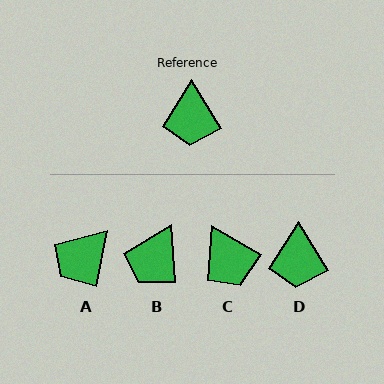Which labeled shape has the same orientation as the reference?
D.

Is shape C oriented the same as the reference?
No, it is off by about 28 degrees.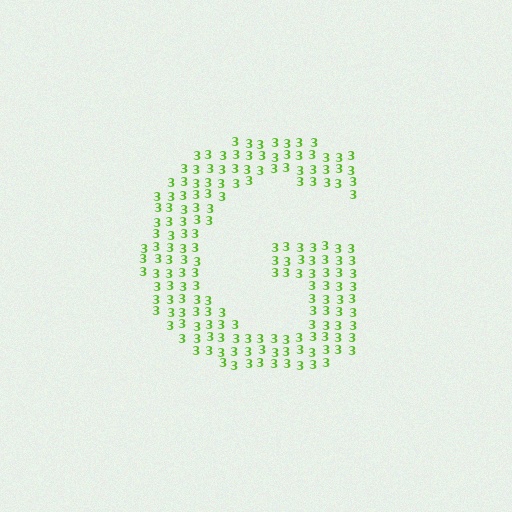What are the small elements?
The small elements are digit 3's.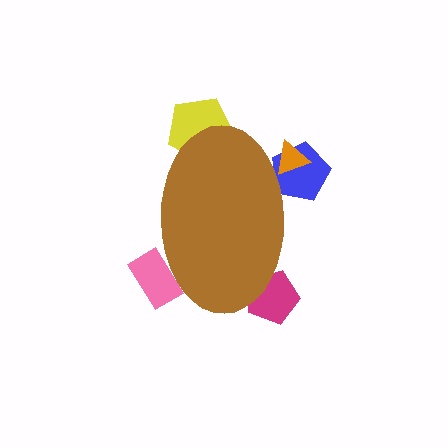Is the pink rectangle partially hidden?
Yes, the pink rectangle is partially hidden behind the brown ellipse.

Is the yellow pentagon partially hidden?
Yes, the yellow pentagon is partially hidden behind the brown ellipse.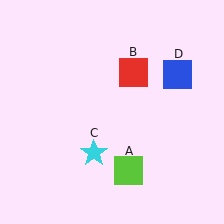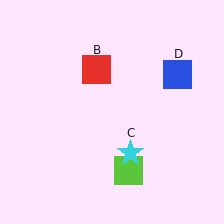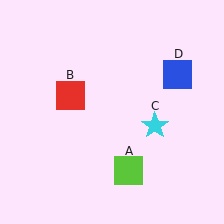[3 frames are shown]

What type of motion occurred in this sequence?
The red square (object B), cyan star (object C) rotated counterclockwise around the center of the scene.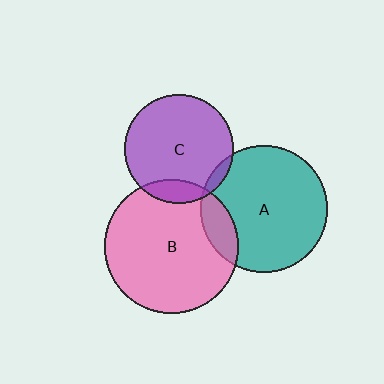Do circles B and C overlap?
Yes.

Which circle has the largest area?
Circle B (pink).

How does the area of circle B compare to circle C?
Approximately 1.5 times.